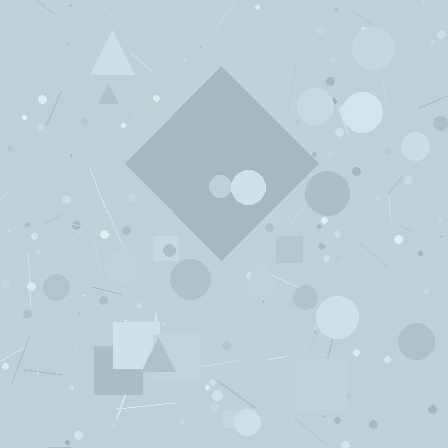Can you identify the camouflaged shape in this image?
The camouflaged shape is a diamond.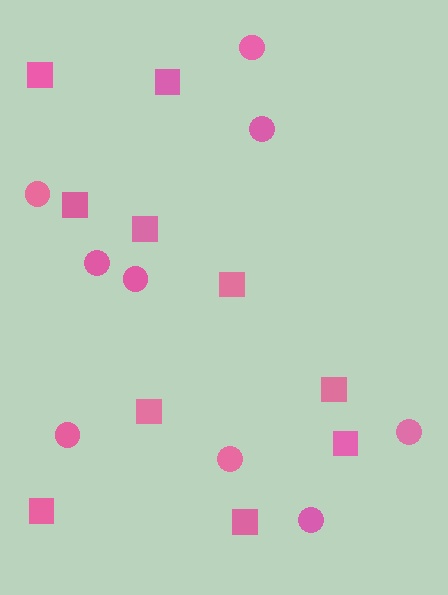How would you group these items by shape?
There are 2 groups: one group of circles (9) and one group of squares (10).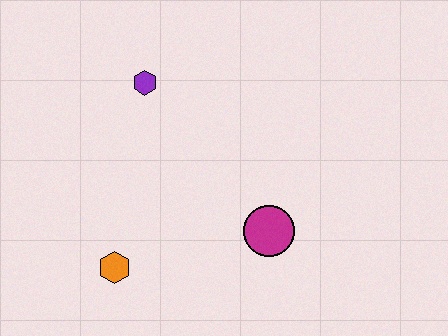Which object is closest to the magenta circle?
The orange hexagon is closest to the magenta circle.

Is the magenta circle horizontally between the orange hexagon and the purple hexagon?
No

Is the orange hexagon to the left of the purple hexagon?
Yes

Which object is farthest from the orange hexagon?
The purple hexagon is farthest from the orange hexagon.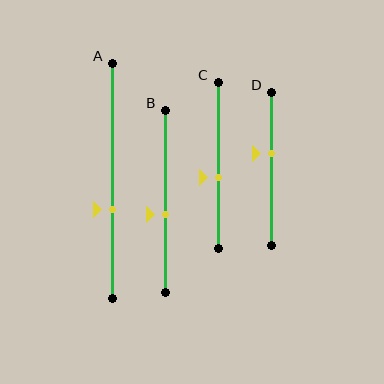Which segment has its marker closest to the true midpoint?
Segment C has its marker closest to the true midpoint.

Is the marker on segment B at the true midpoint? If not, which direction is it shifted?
No, the marker on segment B is shifted downward by about 7% of the segment length.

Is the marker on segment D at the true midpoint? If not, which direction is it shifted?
No, the marker on segment D is shifted upward by about 10% of the segment length.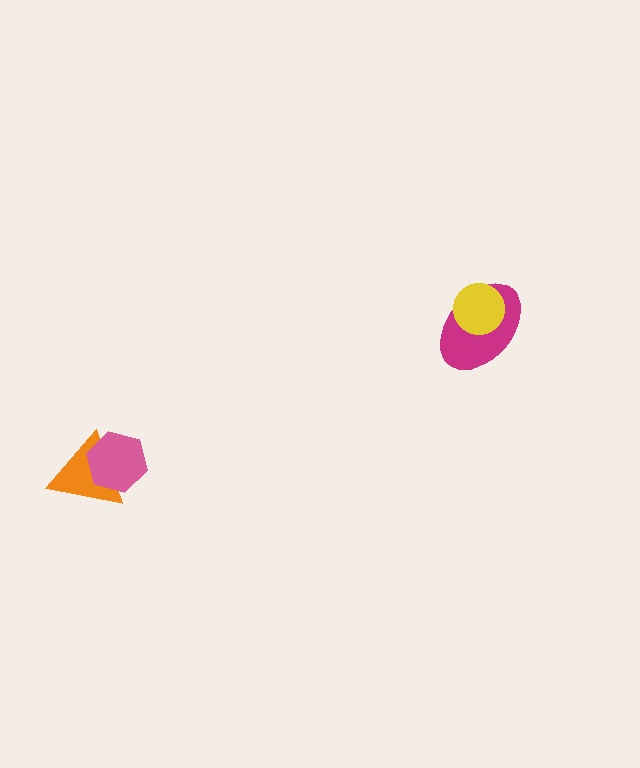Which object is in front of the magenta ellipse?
The yellow circle is in front of the magenta ellipse.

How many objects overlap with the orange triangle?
1 object overlaps with the orange triangle.